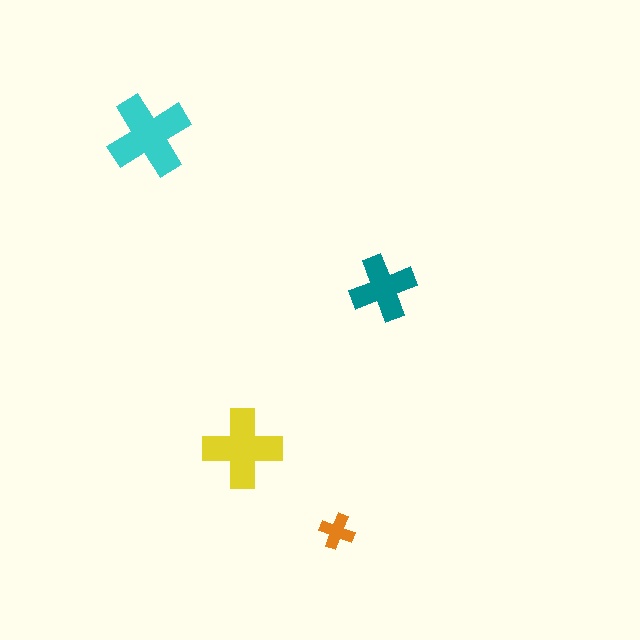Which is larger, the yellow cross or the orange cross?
The yellow one.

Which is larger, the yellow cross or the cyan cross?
The cyan one.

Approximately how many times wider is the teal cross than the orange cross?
About 2 times wider.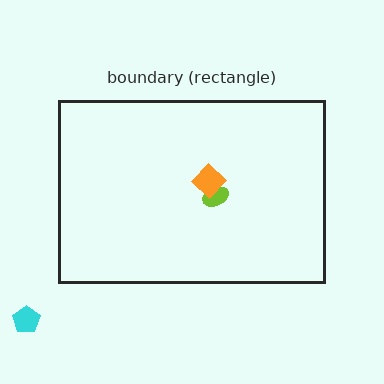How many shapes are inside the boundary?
2 inside, 1 outside.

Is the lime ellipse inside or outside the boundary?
Inside.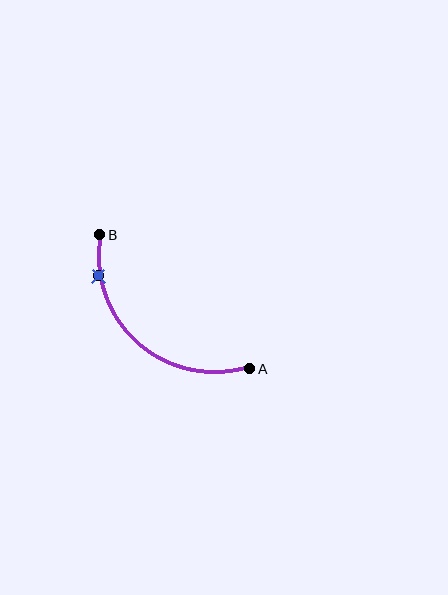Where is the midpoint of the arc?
The arc midpoint is the point on the curve farthest from the straight line joining A and B. It sits below and to the left of that line.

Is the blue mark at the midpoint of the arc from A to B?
No. The blue mark lies on the arc but is closer to endpoint B. The arc midpoint would be at the point on the curve equidistant along the arc from both A and B.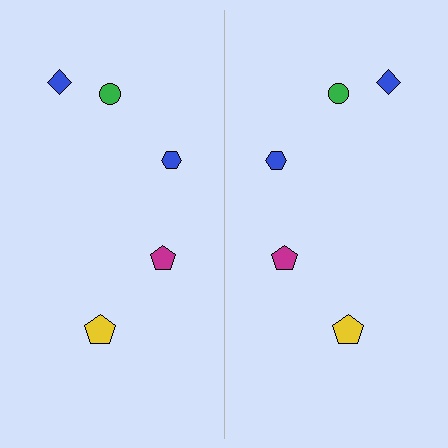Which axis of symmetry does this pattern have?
The pattern has a vertical axis of symmetry running through the center of the image.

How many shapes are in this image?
There are 10 shapes in this image.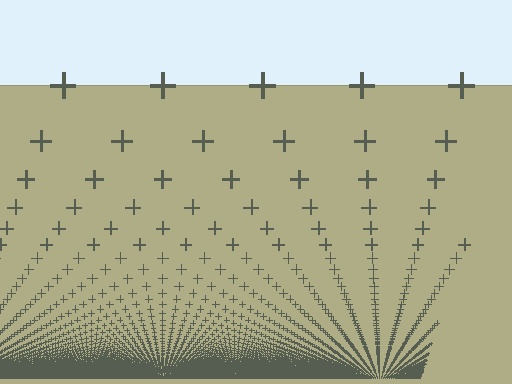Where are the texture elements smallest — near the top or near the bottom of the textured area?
Near the bottom.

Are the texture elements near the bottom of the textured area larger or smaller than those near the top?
Smaller. The gradient is inverted — elements near the bottom are smaller and denser.